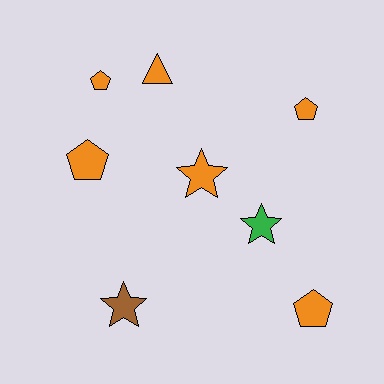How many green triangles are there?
There are no green triangles.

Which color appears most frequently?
Orange, with 6 objects.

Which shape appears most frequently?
Pentagon, with 4 objects.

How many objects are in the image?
There are 8 objects.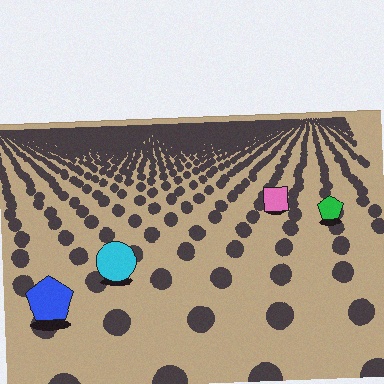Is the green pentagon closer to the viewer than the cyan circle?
No. The cyan circle is closer — you can tell from the texture gradient: the ground texture is coarser near it.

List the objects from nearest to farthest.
From nearest to farthest: the blue pentagon, the cyan circle, the green pentagon, the pink square.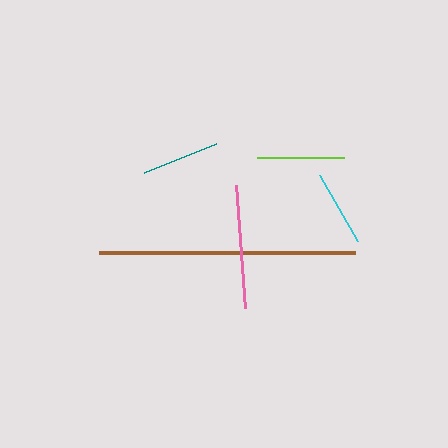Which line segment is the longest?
The brown line is the longest at approximately 256 pixels.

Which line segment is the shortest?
The cyan line is the shortest at approximately 76 pixels.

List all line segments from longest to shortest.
From longest to shortest: brown, pink, lime, teal, cyan.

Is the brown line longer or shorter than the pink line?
The brown line is longer than the pink line.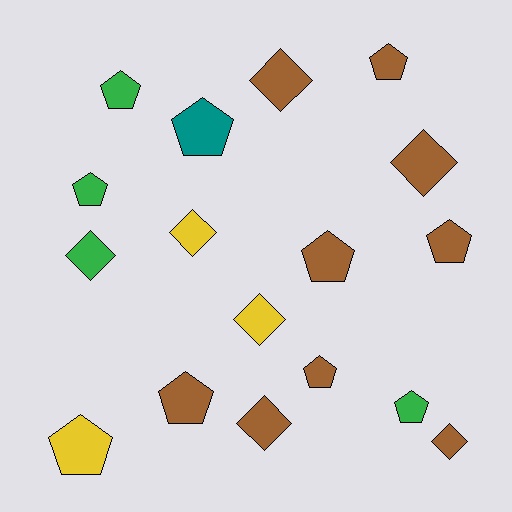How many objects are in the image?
There are 17 objects.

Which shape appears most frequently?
Pentagon, with 10 objects.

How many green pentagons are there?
There are 3 green pentagons.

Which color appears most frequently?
Brown, with 9 objects.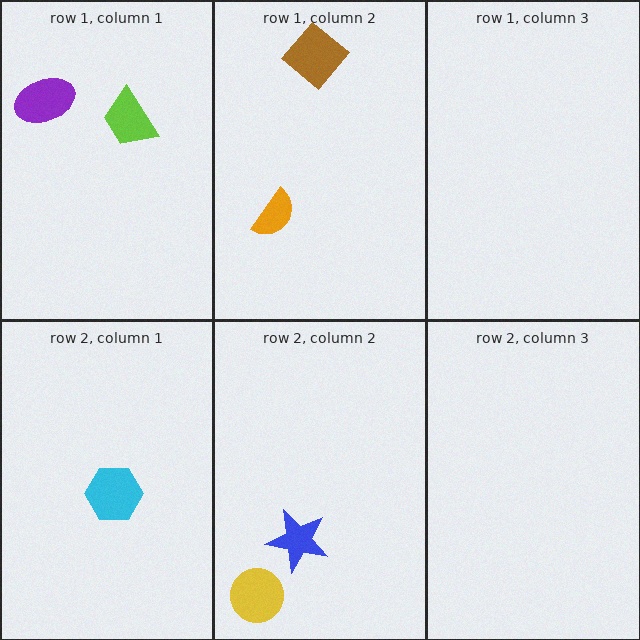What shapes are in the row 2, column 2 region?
The blue star, the yellow circle.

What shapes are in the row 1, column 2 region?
The orange semicircle, the brown diamond.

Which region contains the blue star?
The row 2, column 2 region.